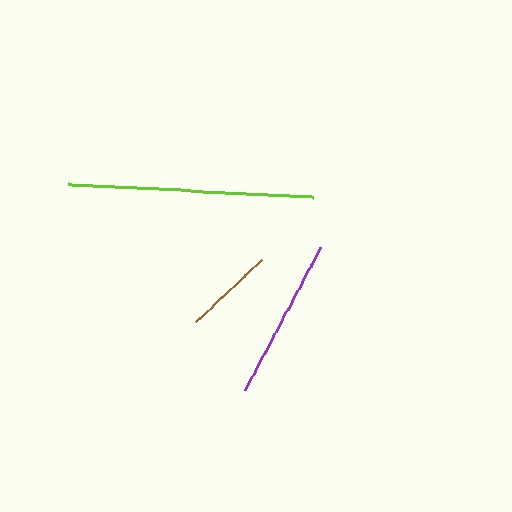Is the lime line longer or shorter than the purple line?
The lime line is longer than the purple line.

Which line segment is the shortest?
The brown line is the shortest at approximately 91 pixels.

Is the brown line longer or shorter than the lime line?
The lime line is longer than the brown line.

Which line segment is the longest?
The lime line is the longest at approximately 245 pixels.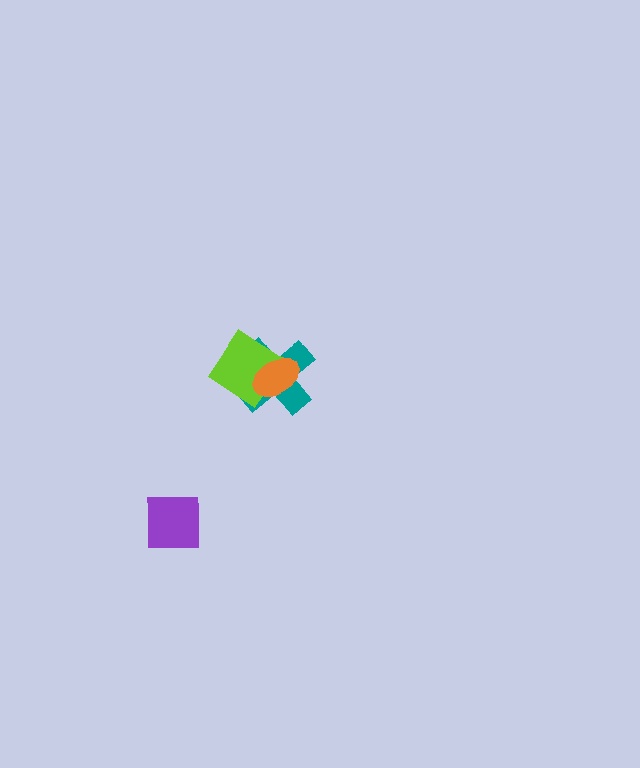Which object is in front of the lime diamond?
The orange ellipse is in front of the lime diamond.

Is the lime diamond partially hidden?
Yes, it is partially covered by another shape.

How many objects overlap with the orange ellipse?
2 objects overlap with the orange ellipse.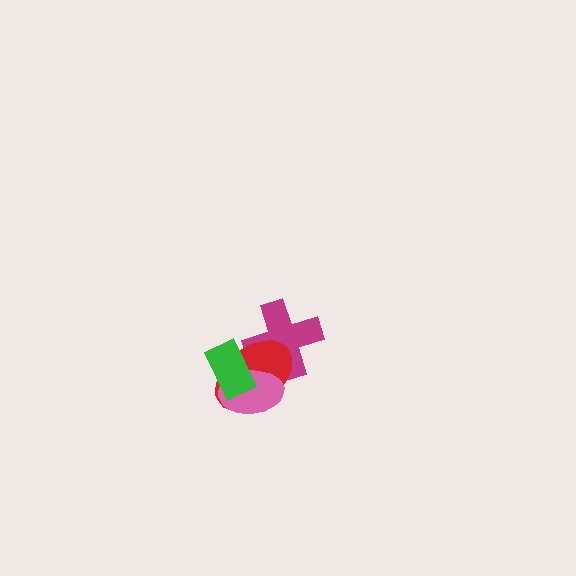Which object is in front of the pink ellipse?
The green rectangle is in front of the pink ellipse.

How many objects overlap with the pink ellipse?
3 objects overlap with the pink ellipse.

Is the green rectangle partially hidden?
No, no other shape covers it.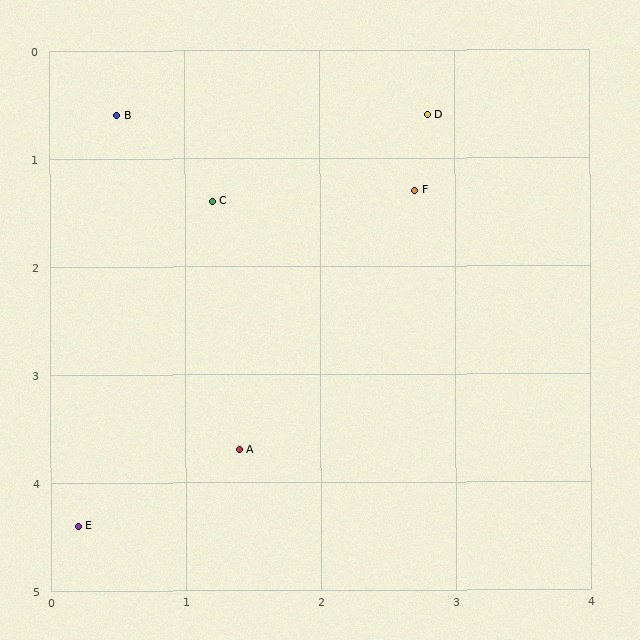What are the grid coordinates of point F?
Point F is at approximately (2.7, 1.3).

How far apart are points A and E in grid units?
Points A and E are about 1.4 grid units apart.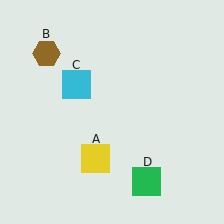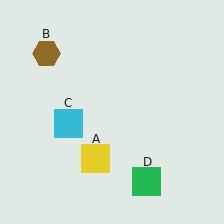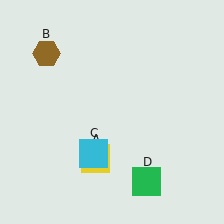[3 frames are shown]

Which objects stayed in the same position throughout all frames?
Yellow square (object A) and brown hexagon (object B) and green square (object D) remained stationary.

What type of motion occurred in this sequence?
The cyan square (object C) rotated counterclockwise around the center of the scene.